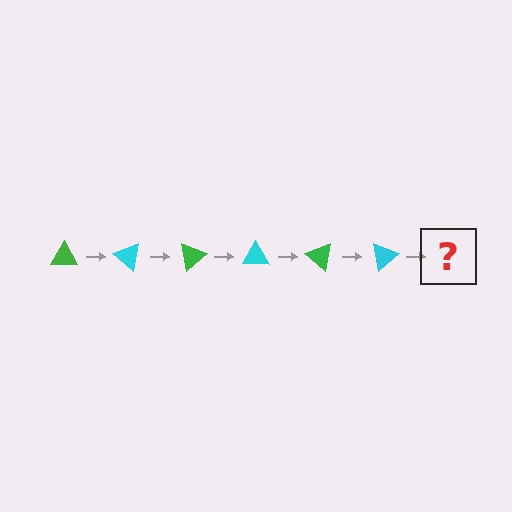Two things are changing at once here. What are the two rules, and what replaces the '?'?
The two rules are that it rotates 40 degrees each step and the color cycles through green and cyan. The '?' should be a green triangle, rotated 240 degrees from the start.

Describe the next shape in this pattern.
It should be a green triangle, rotated 240 degrees from the start.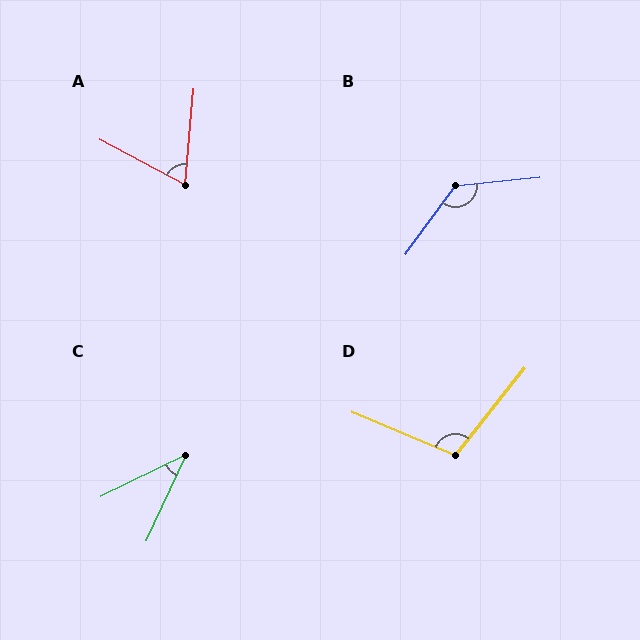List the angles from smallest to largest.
C (39°), A (67°), D (105°), B (132°).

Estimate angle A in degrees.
Approximately 67 degrees.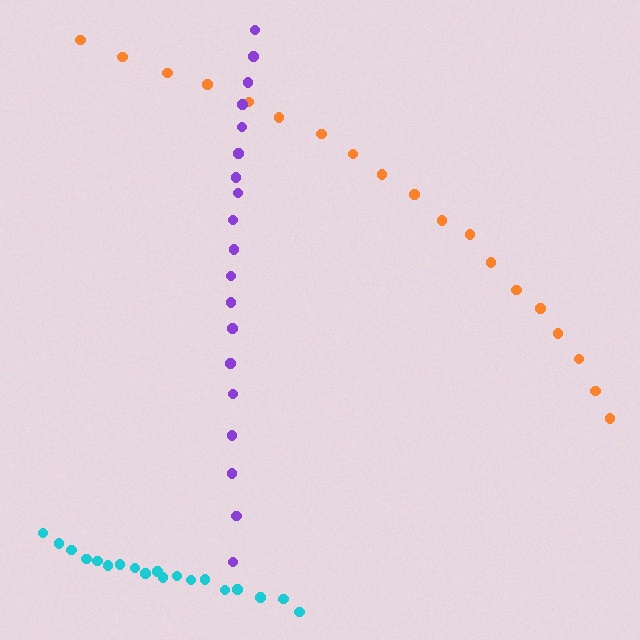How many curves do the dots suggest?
There are 3 distinct paths.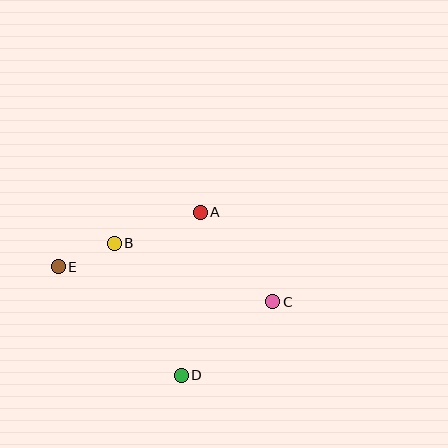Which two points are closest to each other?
Points B and E are closest to each other.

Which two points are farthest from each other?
Points C and E are farthest from each other.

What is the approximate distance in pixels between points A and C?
The distance between A and C is approximately 115 pixels.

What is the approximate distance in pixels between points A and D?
The distance between A and D is approximately 164 pixels.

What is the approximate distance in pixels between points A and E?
The distance between A and E is approximately 152 pixels.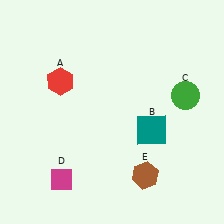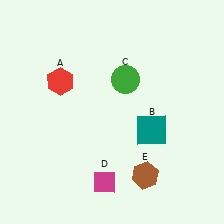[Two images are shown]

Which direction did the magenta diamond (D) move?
The magenta diamond (D) moved right.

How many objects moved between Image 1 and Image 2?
2 objects moved between the two images.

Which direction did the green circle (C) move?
The green circle (C) moved left.